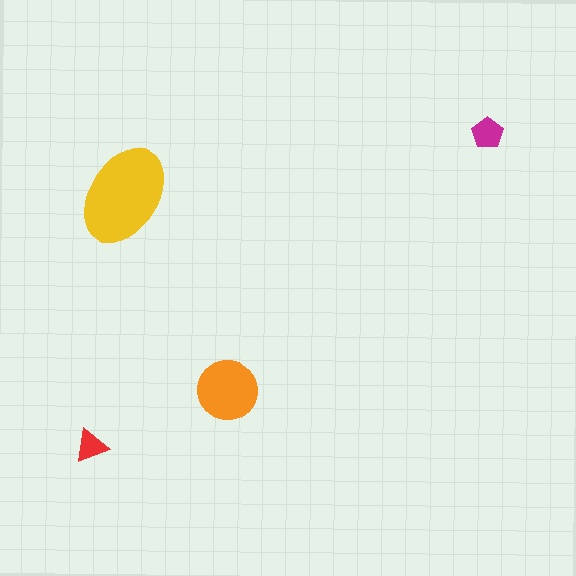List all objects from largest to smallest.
The yellow ellipse, the orange circle, the magenta pentagon, the red triangle.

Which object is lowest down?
The red triangle is bottommost.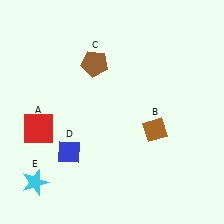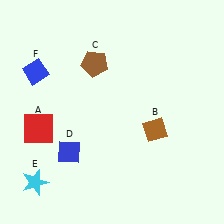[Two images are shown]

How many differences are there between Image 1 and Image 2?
There is 1 difference between the two images.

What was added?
A blue diamond (F) was added in Image 2.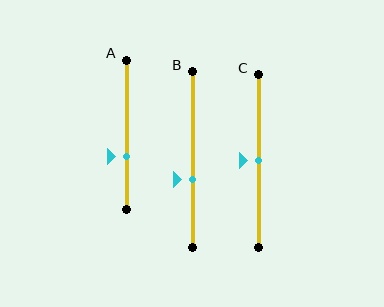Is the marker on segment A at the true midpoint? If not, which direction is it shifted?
No, the marker on segment A is shifted downward by about 15% of the segment length.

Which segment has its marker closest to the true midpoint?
Segment C has its marker closest to the true midpoint.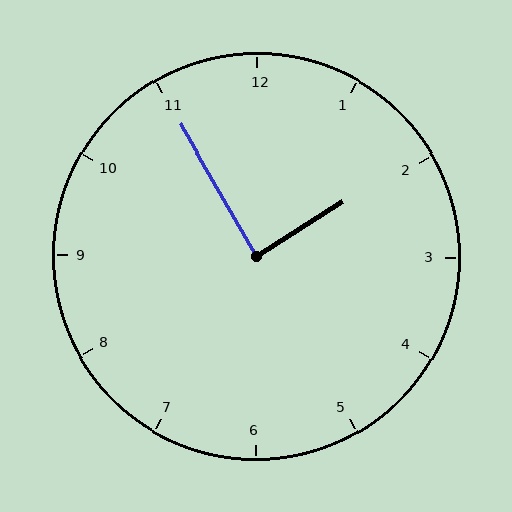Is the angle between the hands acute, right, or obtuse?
It is right.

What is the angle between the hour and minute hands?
Approximately 88 degrees.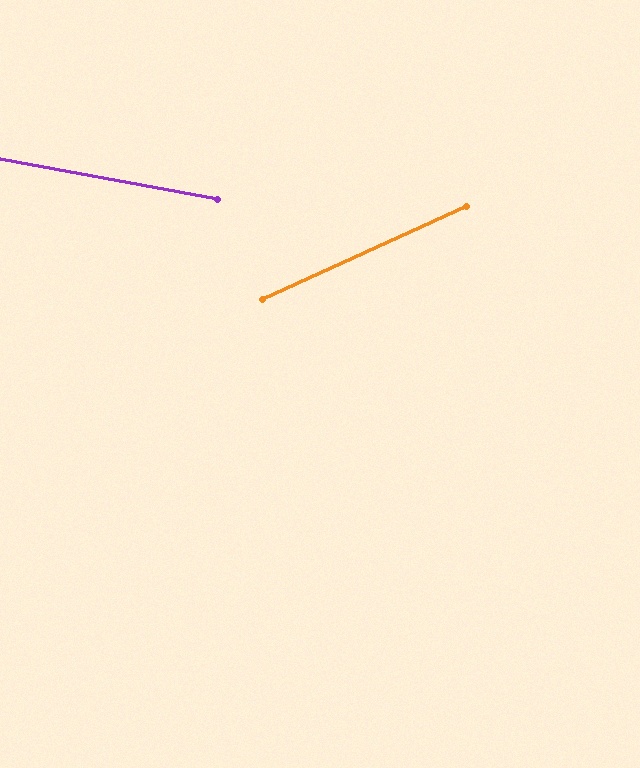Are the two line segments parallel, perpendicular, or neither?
Neither parallel nor perpendicular — they differ by about 35°.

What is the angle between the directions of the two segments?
Approximately 35 degrees.